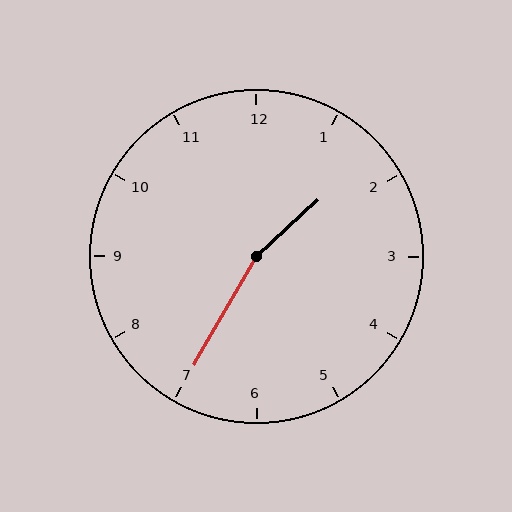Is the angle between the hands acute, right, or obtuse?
It is obtuse.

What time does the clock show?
1:35.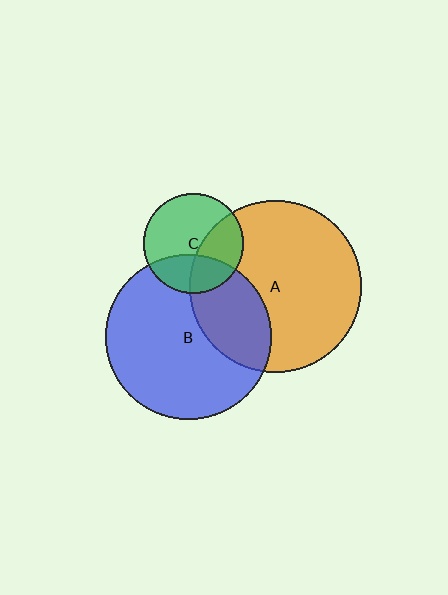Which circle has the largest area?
Circle A (orange).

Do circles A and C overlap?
Yes.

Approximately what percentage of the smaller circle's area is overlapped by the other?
Approximately 35%.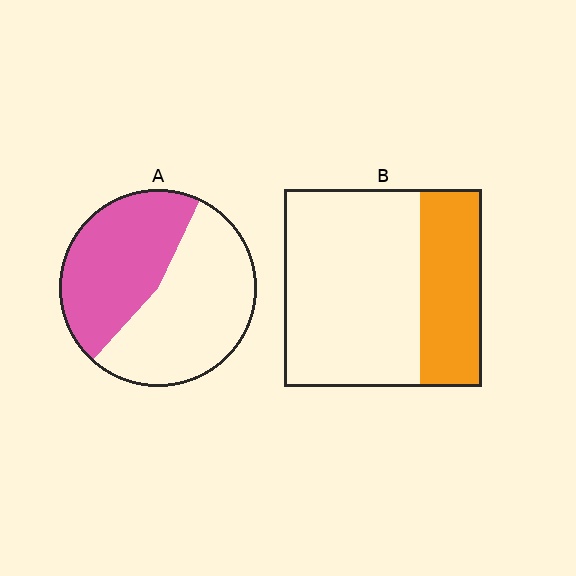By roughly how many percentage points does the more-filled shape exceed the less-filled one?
By roughly 15 percentage points (A over B).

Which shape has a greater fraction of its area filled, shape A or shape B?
Shape A.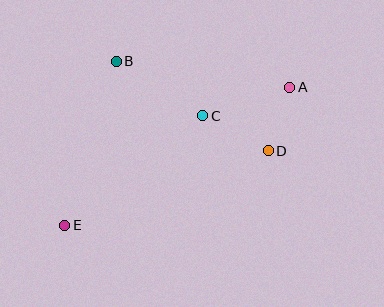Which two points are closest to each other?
Points A and D are closest to each other.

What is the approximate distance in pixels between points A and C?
The distance between A and C is approximately 92 pixels.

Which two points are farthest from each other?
Points A and E are farthest from each other.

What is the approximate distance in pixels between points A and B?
The distance between A and B is approximately 175 pixels.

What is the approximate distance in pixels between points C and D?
The distance between C and D is approximately 74 pixels.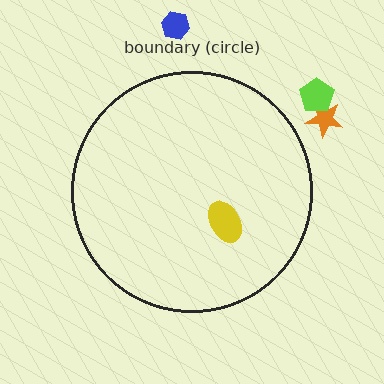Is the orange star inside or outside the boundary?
Outside.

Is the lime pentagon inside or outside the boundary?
Outside.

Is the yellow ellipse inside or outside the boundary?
Inside.